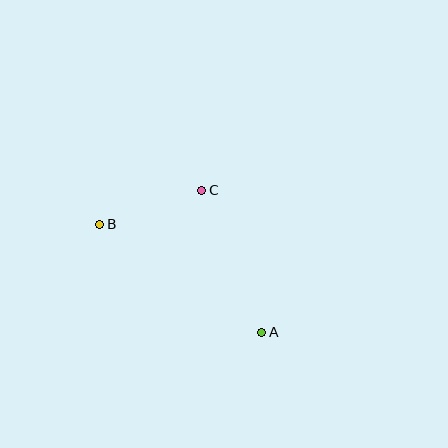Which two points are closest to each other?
Points B and C are closest to each other.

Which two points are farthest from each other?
Points A and B are farthest from each other.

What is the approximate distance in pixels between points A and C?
The distance between A and C is approximately 154 pixels.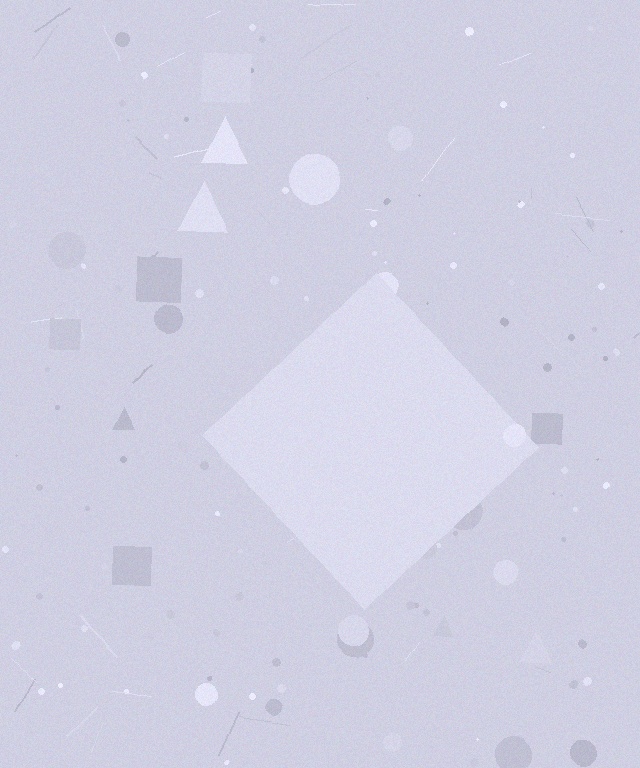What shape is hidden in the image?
A diamond is hidden in the image.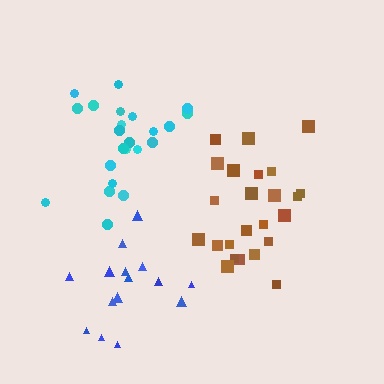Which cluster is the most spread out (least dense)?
Cyan.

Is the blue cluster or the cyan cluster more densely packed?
Blue.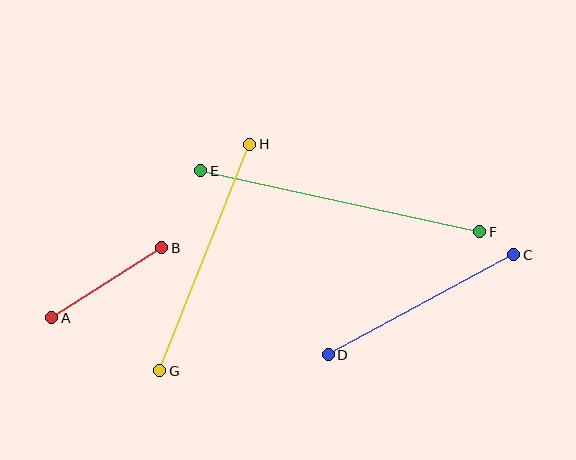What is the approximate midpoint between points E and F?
The midpoint is at approximately (340, 201) pixels.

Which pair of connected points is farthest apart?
Points E and F are farthest apart.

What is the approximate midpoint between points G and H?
The midpoint is at approximately (205, 258) pixels.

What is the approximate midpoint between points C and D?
The midpoint is at approximately (421, 305) pixels.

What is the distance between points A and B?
The distance is approximately 130 pixels.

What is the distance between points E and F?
The distance is approximately 286 pixels.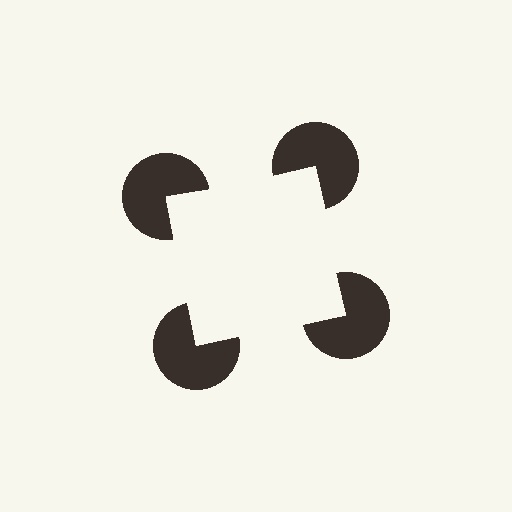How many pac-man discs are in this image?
There are 4 — one at each vertex of the illusory square.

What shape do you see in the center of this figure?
An illusory square — its edges are inferred from the aligned wedge cuts in the pac-man discs, not physically drawn.